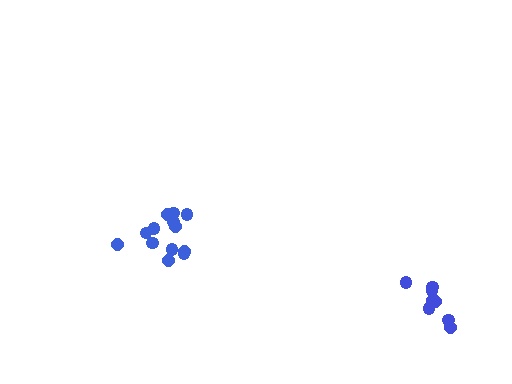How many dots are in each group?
Group 1: 13 dots, Group 2: 8 dots (21 total).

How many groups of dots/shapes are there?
There are 2 groups.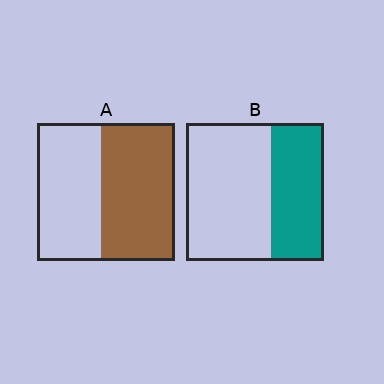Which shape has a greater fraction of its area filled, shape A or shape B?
Shape A.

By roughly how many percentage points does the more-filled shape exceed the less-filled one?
By roughly 15 percentage points (A over B).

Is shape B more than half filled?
No.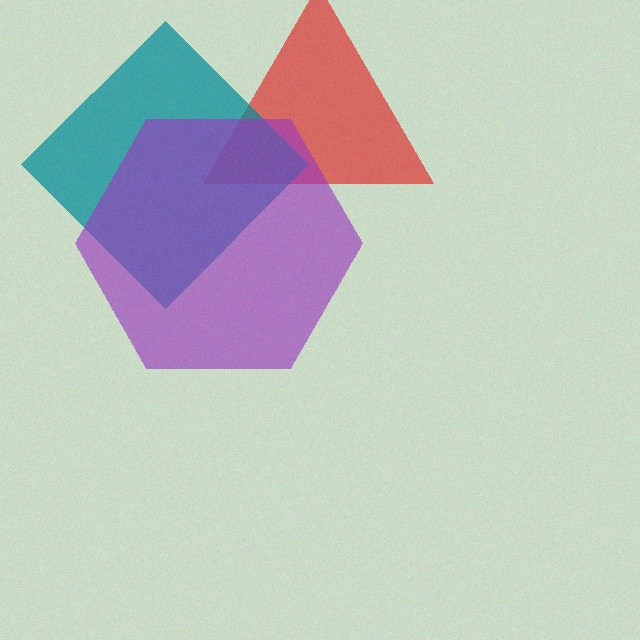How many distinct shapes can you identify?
There are 3 distinct shapes: a red triangle, a teal diamond, a purple hexagon.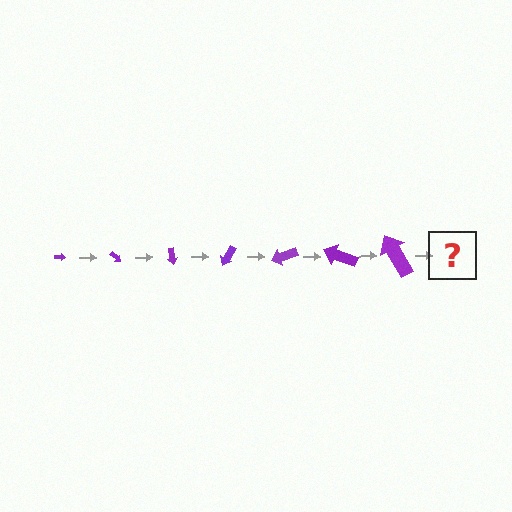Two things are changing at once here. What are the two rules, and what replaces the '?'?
The two rules are that the arrow grows larger each step and it rotates 40 degrees each step. The '?' should be an arrow, larger than the previous one and rotated 280 degrees from the start.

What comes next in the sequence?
The next element should be an arrow, larger than the previous one and rotated 280 degrees from the start.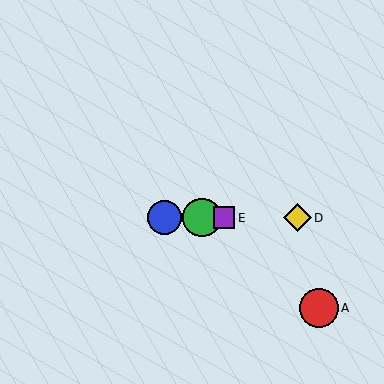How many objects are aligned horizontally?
4 objects (B, C, D, E) are aligned horizontally.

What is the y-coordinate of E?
Object E is at y≈218.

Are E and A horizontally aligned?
No, E is at y≈218 and A is at y≈308.